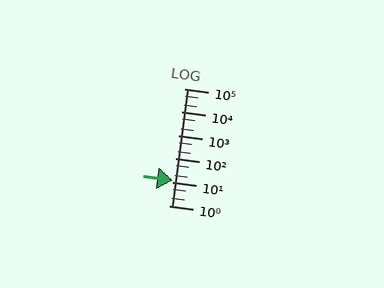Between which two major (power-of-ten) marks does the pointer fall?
The pointer is between 10 and 100.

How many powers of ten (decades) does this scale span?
The scale spans 5 decades, from 1 to 100000.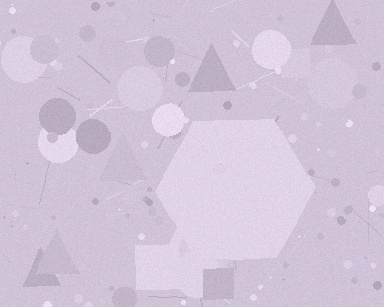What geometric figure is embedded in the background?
A hexagon is embedded in the background.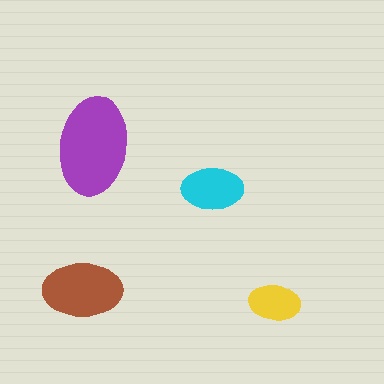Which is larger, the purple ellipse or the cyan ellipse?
The purple one.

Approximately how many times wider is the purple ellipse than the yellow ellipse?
About 2 times wider.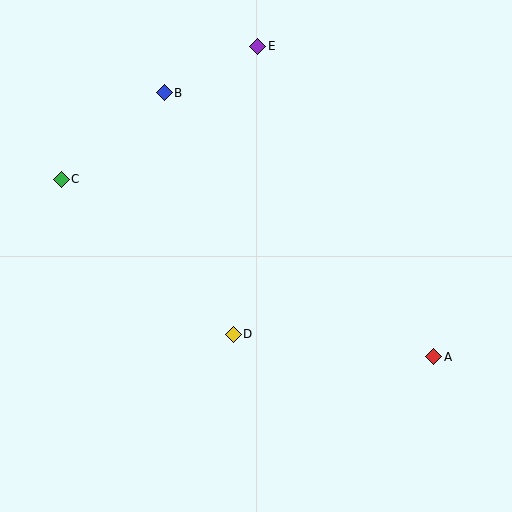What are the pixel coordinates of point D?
Point D is at (233, 334).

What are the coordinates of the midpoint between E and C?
The midpoint between E and C is at (160, 113).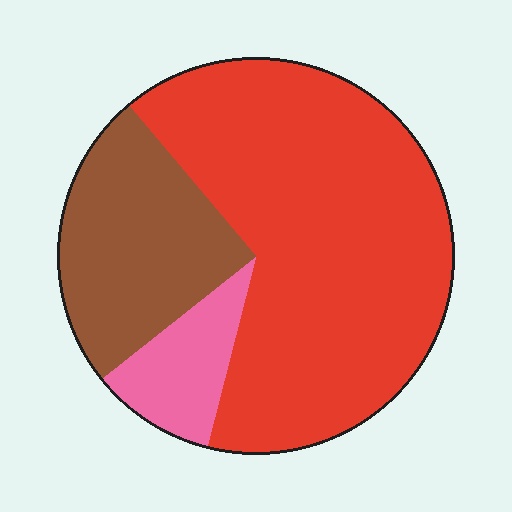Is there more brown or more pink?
Brown.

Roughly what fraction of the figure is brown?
Brown takes up about one quarter (1/4) of the figure.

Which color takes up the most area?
Red, at roughly 65%.